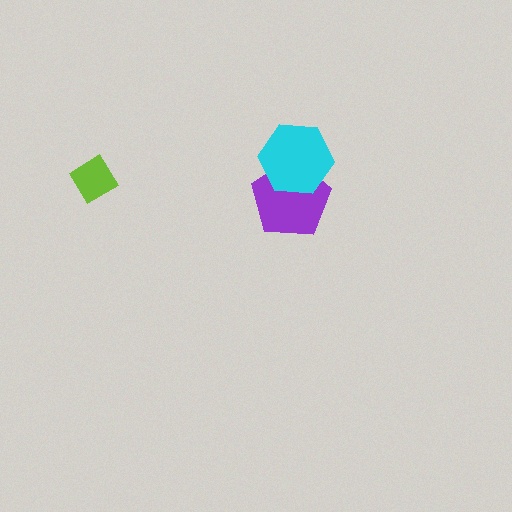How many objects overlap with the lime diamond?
0 objects overlap with the lime diamond.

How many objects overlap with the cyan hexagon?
1 object overlaps with the cyan hexagon.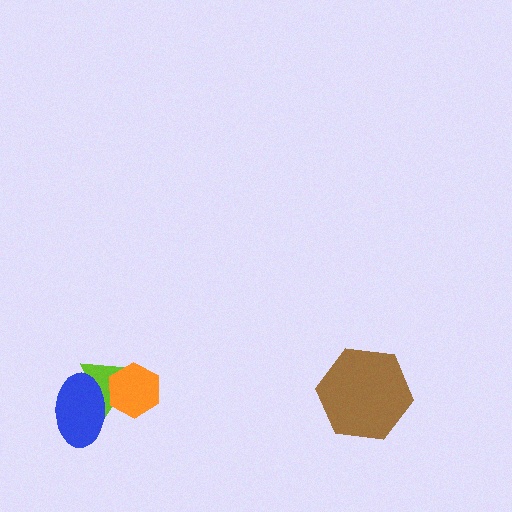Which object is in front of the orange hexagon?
The blue ellipse is in front of the orange hexagon.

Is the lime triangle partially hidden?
Yes, it is partially covered by another shape.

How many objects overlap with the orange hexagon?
2 objects overlap with the orange hexagon.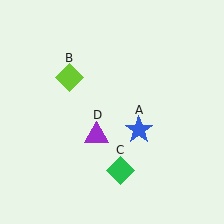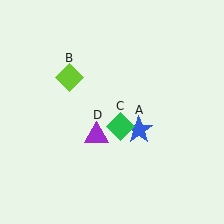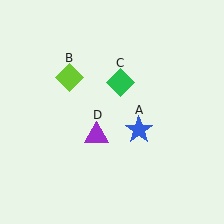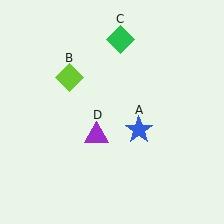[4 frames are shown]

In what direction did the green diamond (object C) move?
The green diamond (object C) moved up.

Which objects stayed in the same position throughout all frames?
Blue star (object A) and lime diamond (object B) and purple triangle (object D) remained stationary.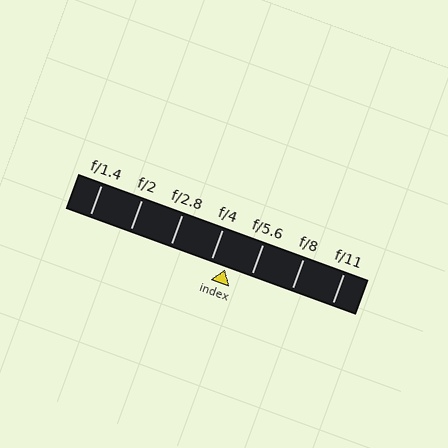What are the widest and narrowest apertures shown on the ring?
The widest aperture shown is f/1.4 and the narrowest is f/11.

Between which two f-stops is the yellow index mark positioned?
The index mark is between f/4 and f/5.6.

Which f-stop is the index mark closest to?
The index mark is closest to f/4.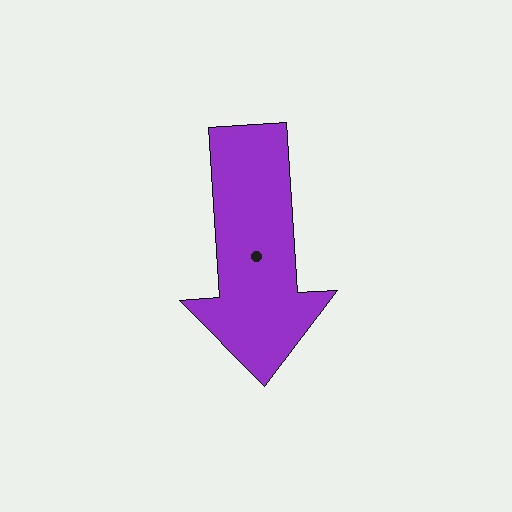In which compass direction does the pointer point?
South.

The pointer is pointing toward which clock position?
Roughly 6 o'clock.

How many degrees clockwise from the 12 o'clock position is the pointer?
Approximately 176 degrees.